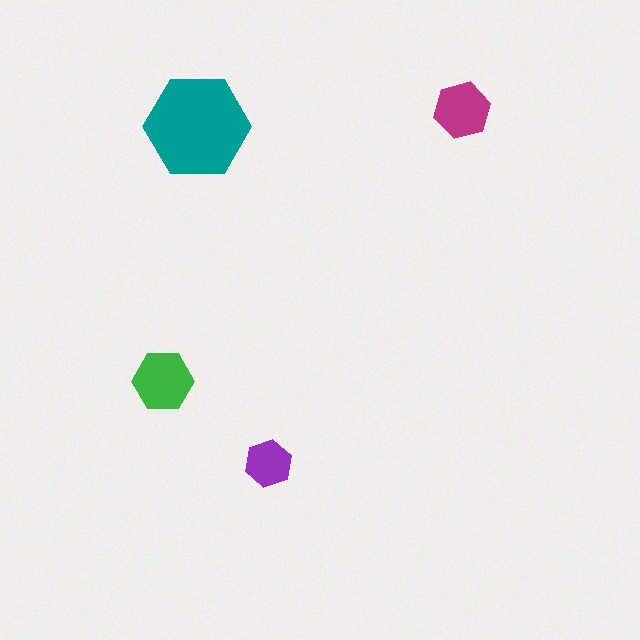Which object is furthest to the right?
The magenta hexagon is rightmost.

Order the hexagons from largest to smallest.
the teal one, the green one, the magenta one, the purple one.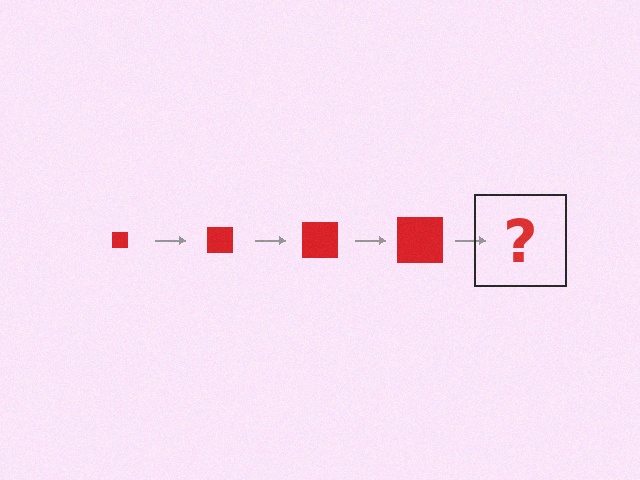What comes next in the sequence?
The next element should be a red square, larger than the previous one.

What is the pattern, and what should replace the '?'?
The pattern is that the square gets progressively larger each step. The '?' should be a red square, larger than the previous one.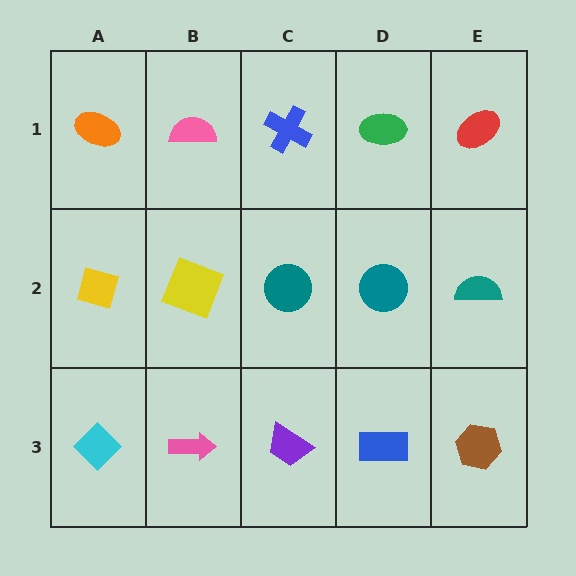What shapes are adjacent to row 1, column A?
A yellow square (row 2, column A), a pink semicircle (row 1, column B).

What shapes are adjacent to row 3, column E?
A teal semicircle (row 2, column E), a blue rectangle (row 3, column D).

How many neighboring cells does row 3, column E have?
2.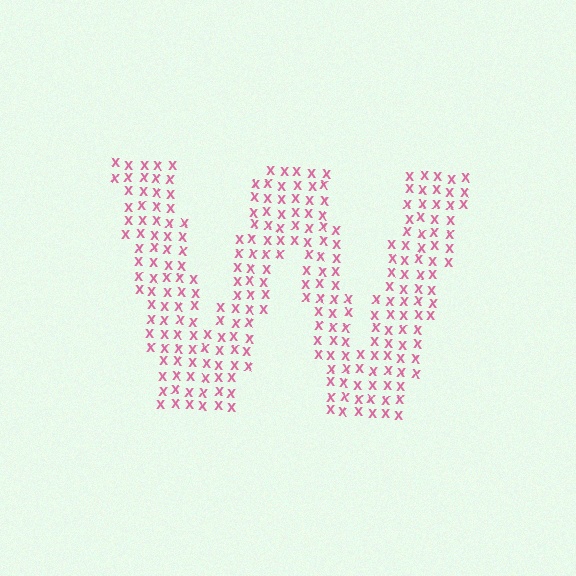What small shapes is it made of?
It is made of small letter X's.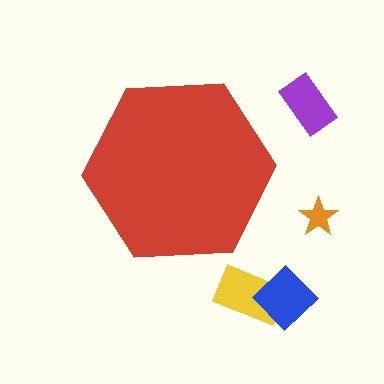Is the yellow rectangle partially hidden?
No, the yellow rectangle is fully visible.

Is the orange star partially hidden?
No, the orange star is fully visible.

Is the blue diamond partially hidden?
No, the blue diamond is fully visible.